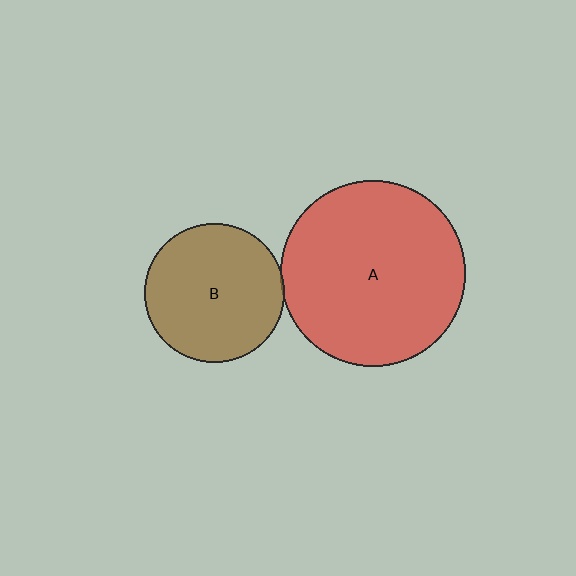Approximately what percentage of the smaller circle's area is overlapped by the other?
Approximately 5%.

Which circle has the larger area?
Circle A (red).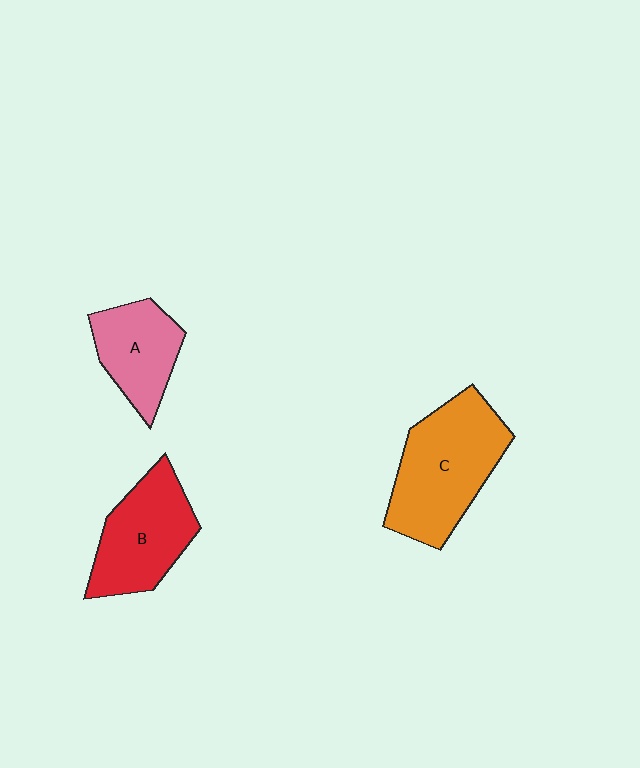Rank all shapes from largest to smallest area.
From largest to smallest: C (orange), B (red), A (pink).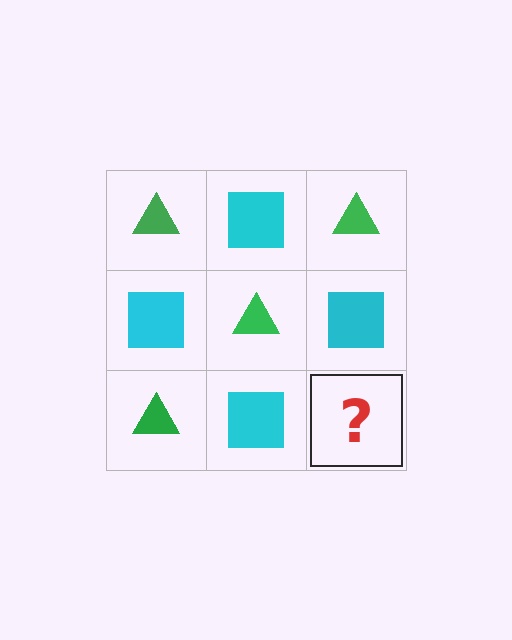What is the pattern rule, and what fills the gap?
The rule is that it alternates green triangle and cyan square in a checkerboard pattern. The gap should be filled with a green triangle.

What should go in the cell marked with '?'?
The missing cell should contain a green triangle.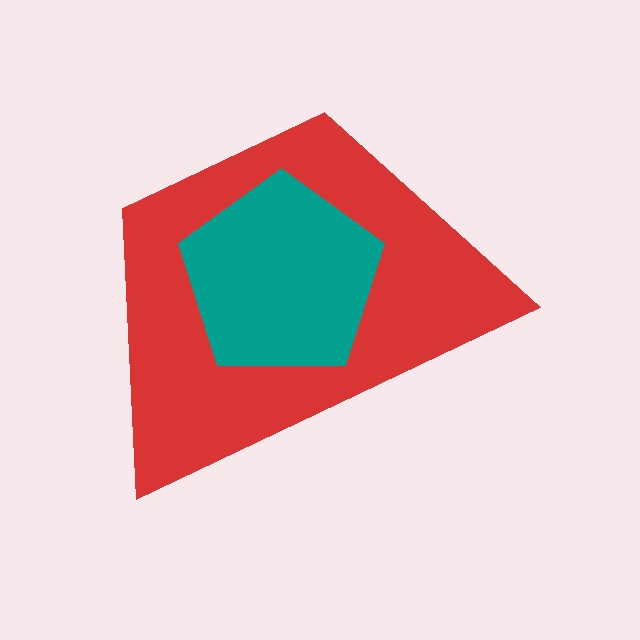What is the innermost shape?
The teal pentagon.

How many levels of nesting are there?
2.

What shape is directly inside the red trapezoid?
The teal pentagon.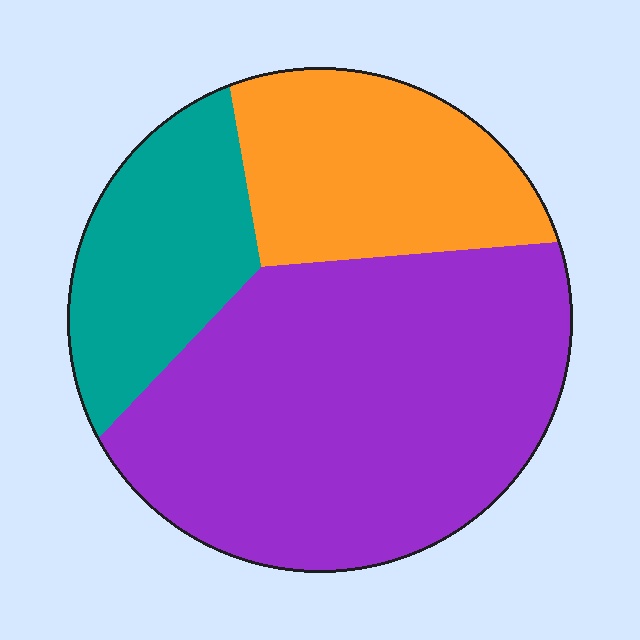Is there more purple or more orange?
Purple.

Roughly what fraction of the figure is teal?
Teal covers about 20% of the figure.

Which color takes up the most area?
Purple, at roughly 55%.